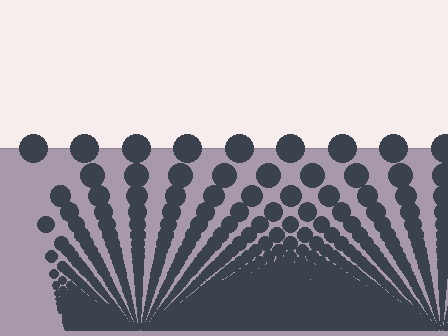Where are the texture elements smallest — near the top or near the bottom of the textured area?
Near the bottom.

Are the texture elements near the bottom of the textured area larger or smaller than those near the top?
Smaller. The gradient is inverted — elements near the bottom are smaller and denser.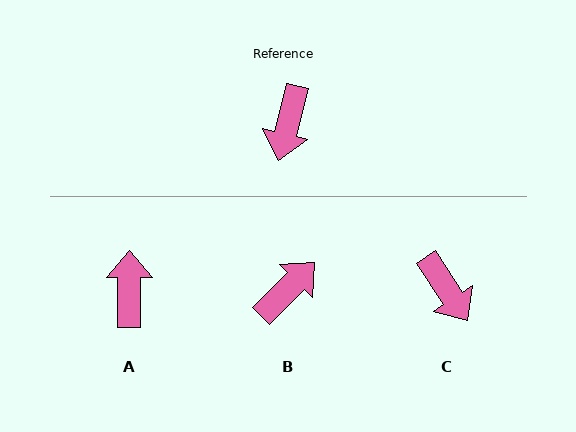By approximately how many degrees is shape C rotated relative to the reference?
Approximately 48 degrees counter-clockwise.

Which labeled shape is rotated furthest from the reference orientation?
A, about 166 degrees away.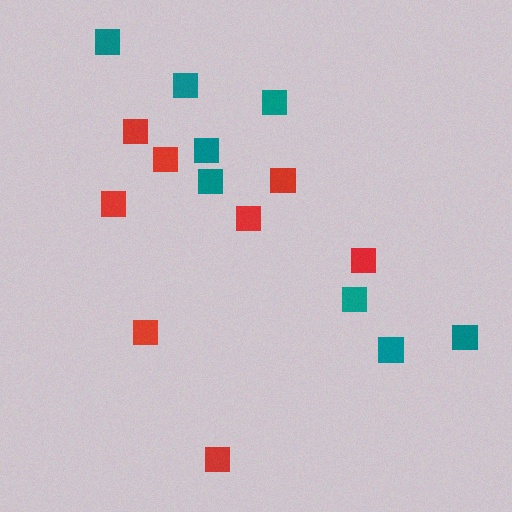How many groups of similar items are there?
There are 2 groups: one group of red squares (8) and one group of teal squares (8).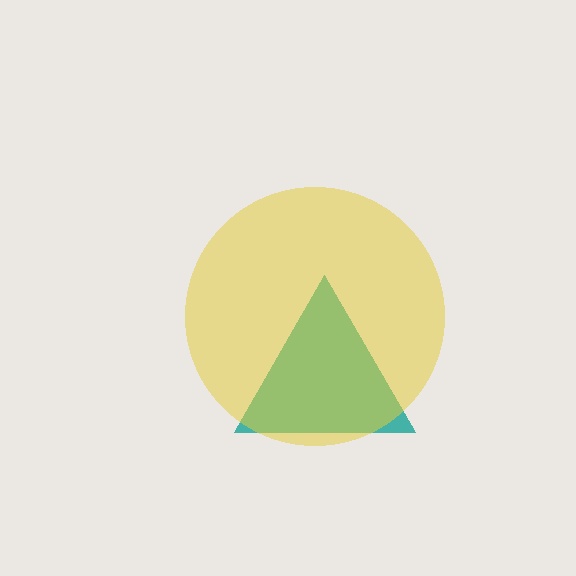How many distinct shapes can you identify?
There are 2 distinct shapes: a teal triangle, a yellow circle.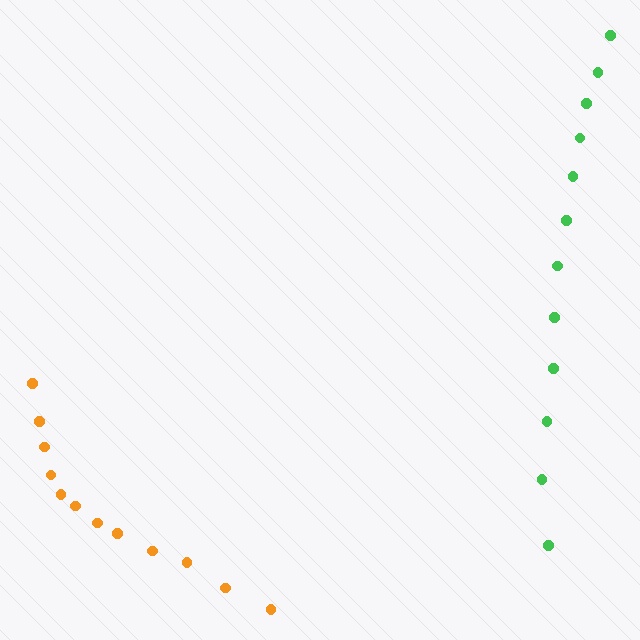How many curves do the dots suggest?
There are 2 distinct paths.